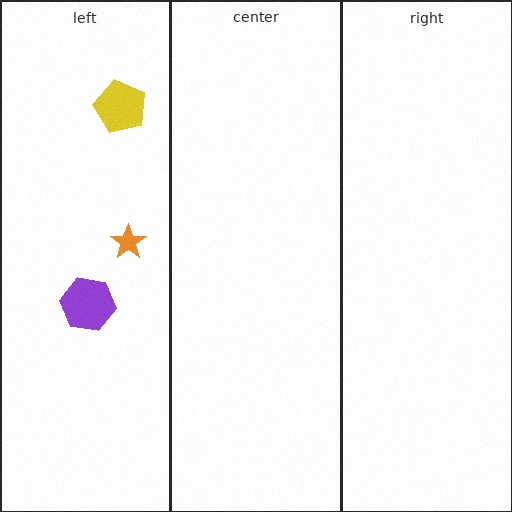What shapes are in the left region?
The purple hexagon, the orange star, the yellow pentagon.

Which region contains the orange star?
The left region.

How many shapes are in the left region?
3.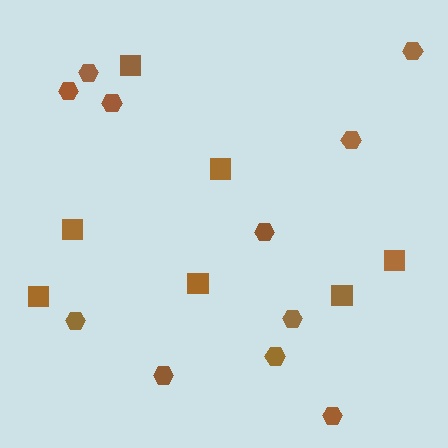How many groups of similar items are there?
There are 2 groups: one group of squares (7) and one group of hexagons (11).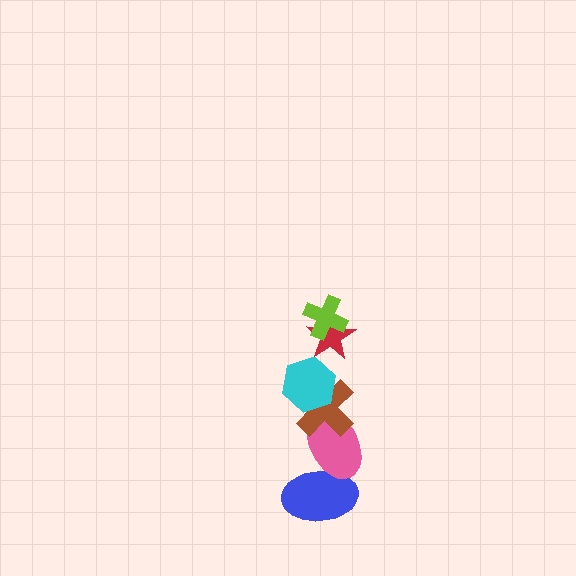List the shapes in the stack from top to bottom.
From top to bottom: the lime cross, the red star, the cyan hexagon, the brown cross, the pink ellipse, the blue ellipse.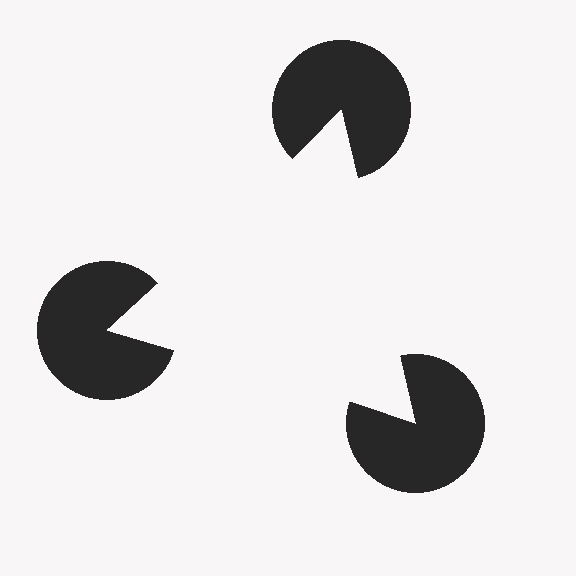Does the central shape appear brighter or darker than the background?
It typically appears slightly brighter than the background, even though no actual brightness change is drawn.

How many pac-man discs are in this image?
There are 3 — one at each vertex of the illusory triangle.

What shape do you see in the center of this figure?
An illusory triangle — its edges are inferred from the aligned wedge cuts in the pac-man discs, not physically drawn.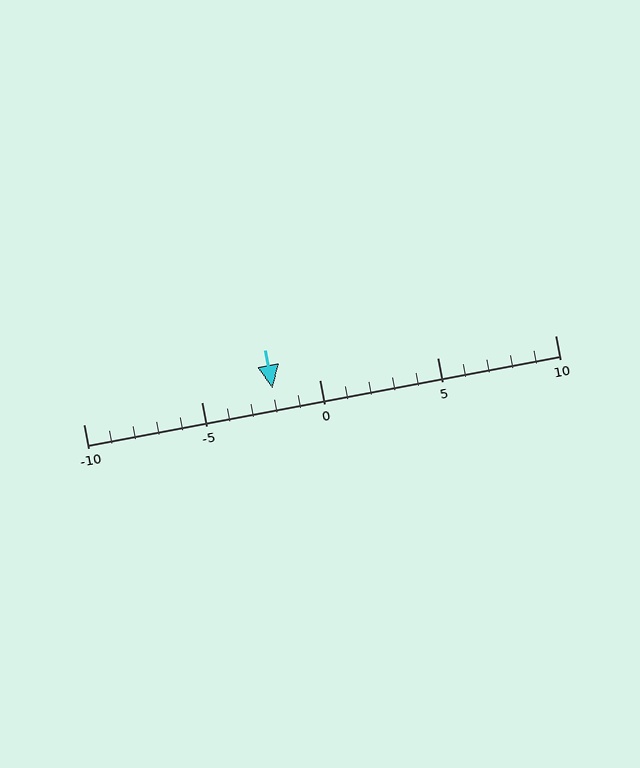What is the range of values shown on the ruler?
The ruler shows values from -10 to 10.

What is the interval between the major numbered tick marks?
The major tick marks are spaced 5 units apart.